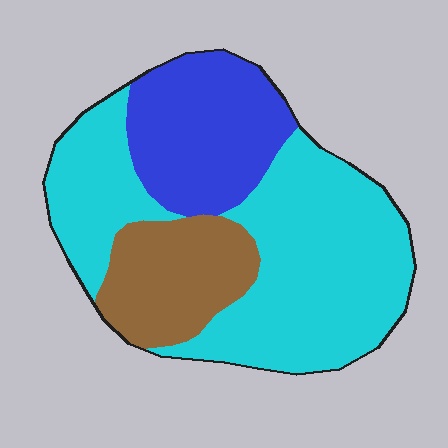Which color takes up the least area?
Brown, at roughly 20%.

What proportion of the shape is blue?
Blue covers 25% of the shape.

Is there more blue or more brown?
Blue.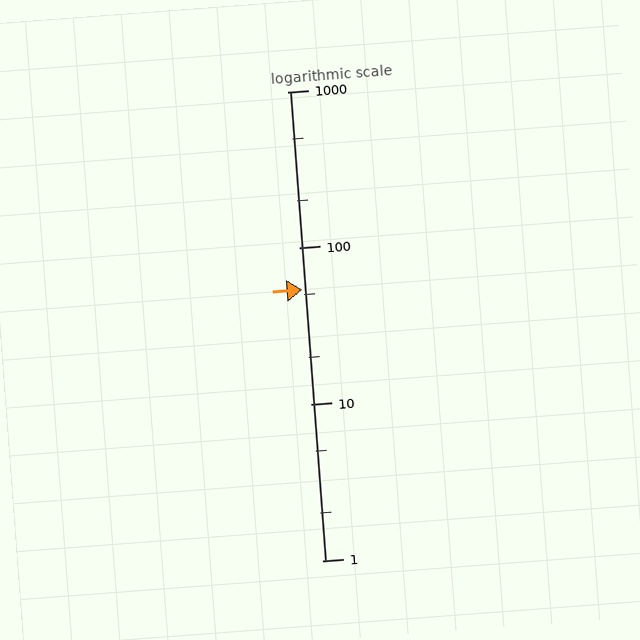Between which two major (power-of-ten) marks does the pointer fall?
The pointer is between 10 and 100.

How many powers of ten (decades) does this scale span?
The scale spans 3 decades, from 1 to 1000.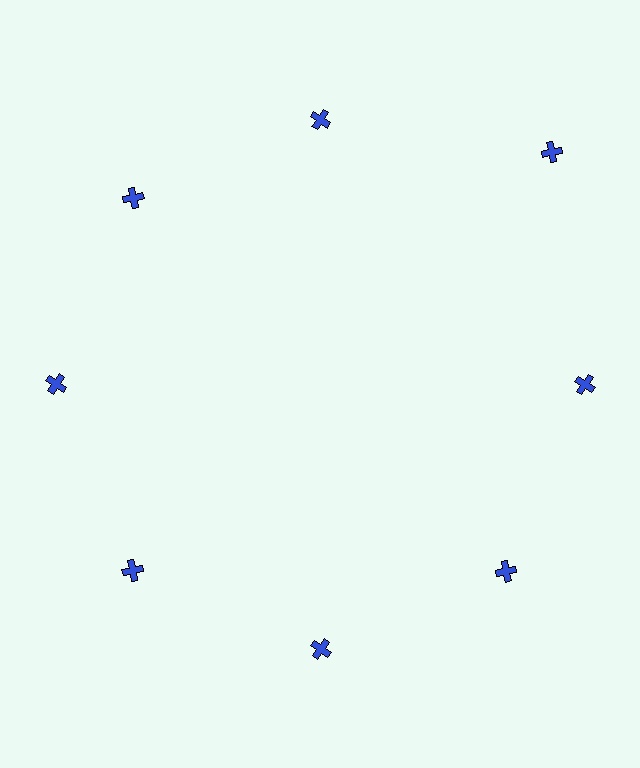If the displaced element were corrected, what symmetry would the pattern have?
It would have 8-fold rotational symmetry — the pattern would map onto itself every 45 degrees.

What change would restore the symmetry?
The symmetry would be restored by moving it inward, back onto the ring so that all 8 crosses sit at equal angles and equal distance from the center.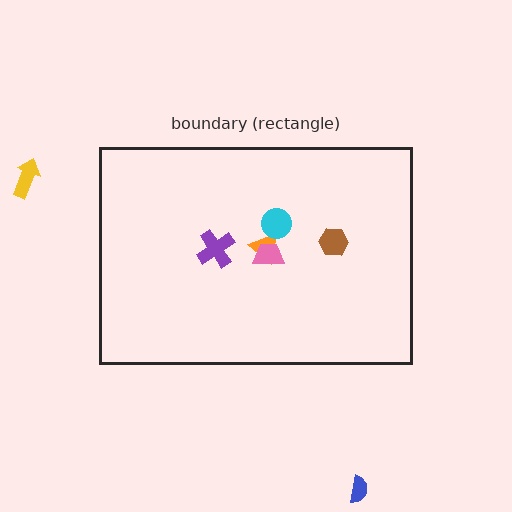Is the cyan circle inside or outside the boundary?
Inside.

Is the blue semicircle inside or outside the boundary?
Outside.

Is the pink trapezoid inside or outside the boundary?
Inside.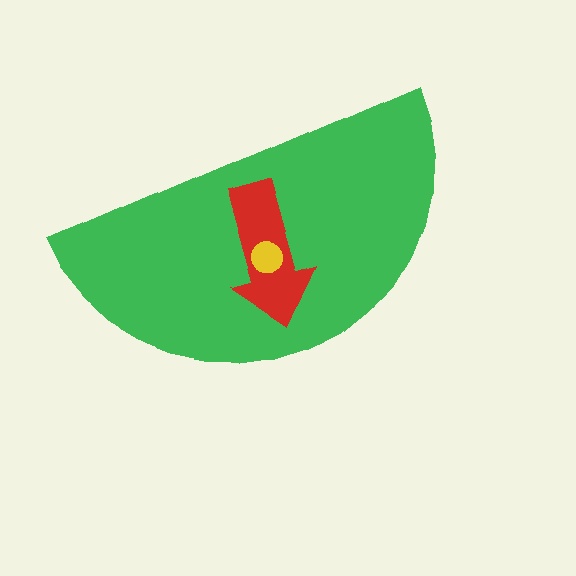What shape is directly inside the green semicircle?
The red arrow.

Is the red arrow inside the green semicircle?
Yes.